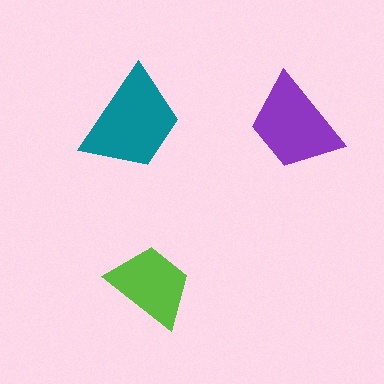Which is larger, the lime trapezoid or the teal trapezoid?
The teal one.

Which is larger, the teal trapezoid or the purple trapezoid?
The teal one.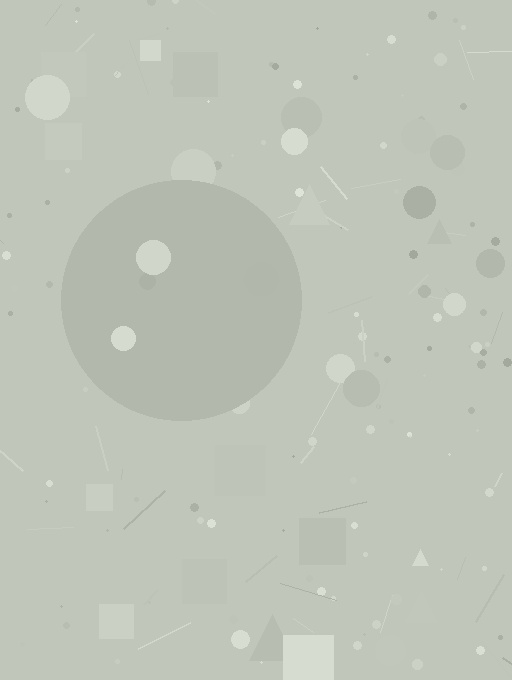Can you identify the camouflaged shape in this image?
The camouflaged shape is a circle.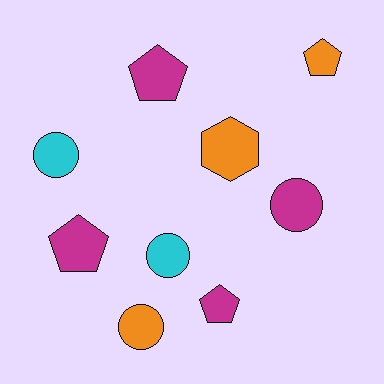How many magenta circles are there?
There is 1 magenta circle.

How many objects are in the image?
There are 9 objects.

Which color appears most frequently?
Magenta, with 4 objects.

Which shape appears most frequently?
Pentagon, with 4 objects.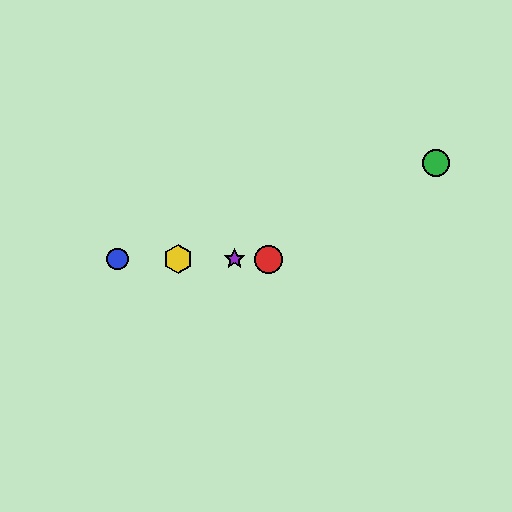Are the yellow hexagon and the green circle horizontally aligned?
No, the yellow hexagon is at y≈259 and the green circle is at y≈163.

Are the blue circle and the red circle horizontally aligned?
Yes, both are at y≈259.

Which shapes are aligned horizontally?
The red circle, the blue circle, the yellow hexagon, the purple star are aligned horizontally.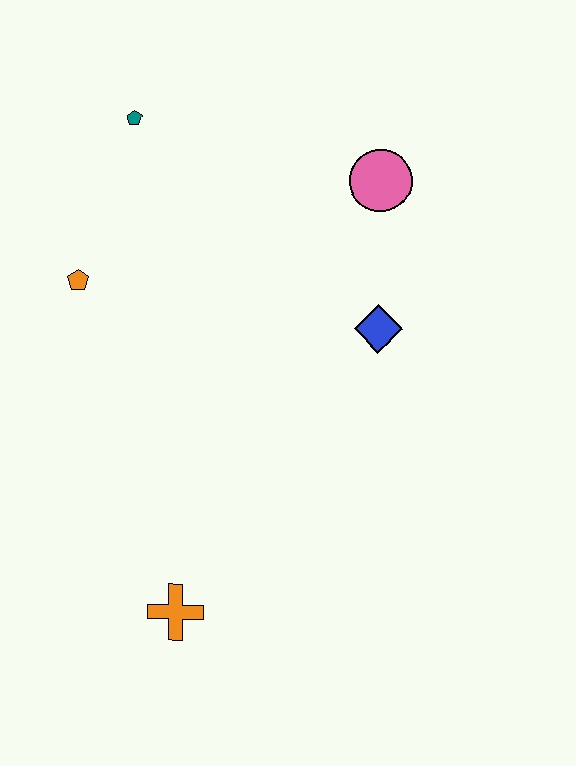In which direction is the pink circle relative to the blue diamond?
The pink circle is above the blue diamond.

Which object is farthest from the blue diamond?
The orange cross is farthest from the blue diamond.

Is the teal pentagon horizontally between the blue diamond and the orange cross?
No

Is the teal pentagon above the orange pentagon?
Yes